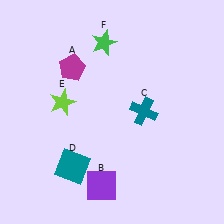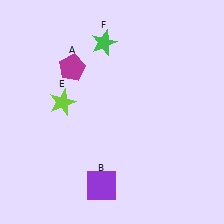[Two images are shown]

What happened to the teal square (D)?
The teal square (D) was removed in Image 2. It was in the bottom-left area of Image 1.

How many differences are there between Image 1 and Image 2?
There are 2 differences between the two images.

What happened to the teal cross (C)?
The teal cross (C) was removed in Image 2. It was in the top-right area of Image 1.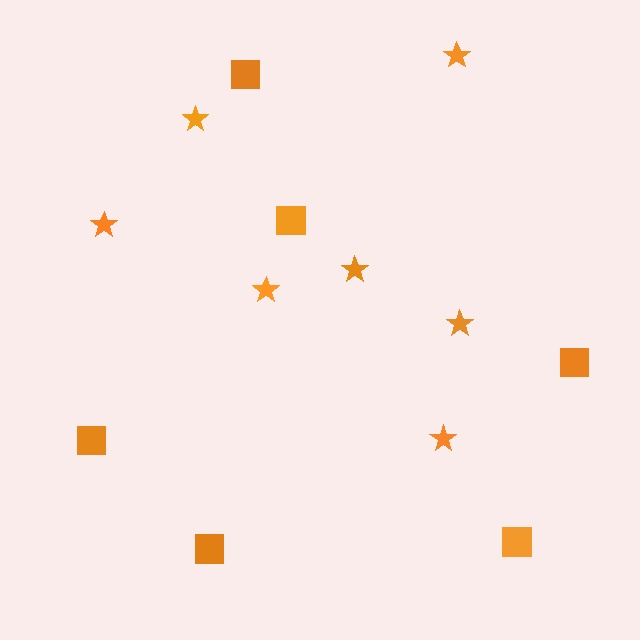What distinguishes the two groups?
There are 2 groups: one group of stars (7) and one group of squares (6).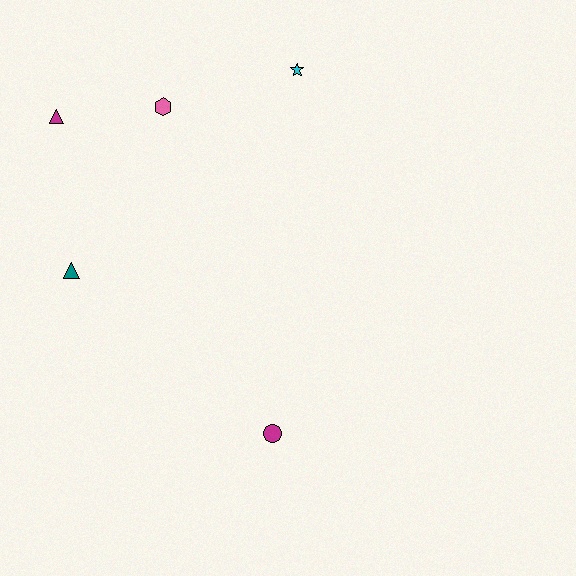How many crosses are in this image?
There are no crosses.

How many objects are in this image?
There are 5 objects.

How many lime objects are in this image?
There are no lime objects.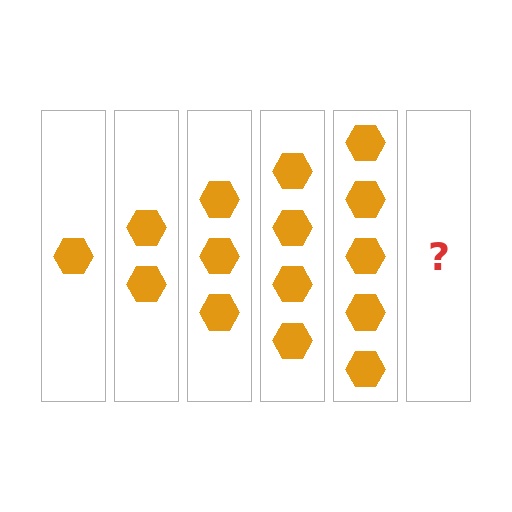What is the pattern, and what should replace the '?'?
The pattern is that each step adds one more hexagon. The '?' should be 6 hexagons.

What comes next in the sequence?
The next element should be 6 hexagons.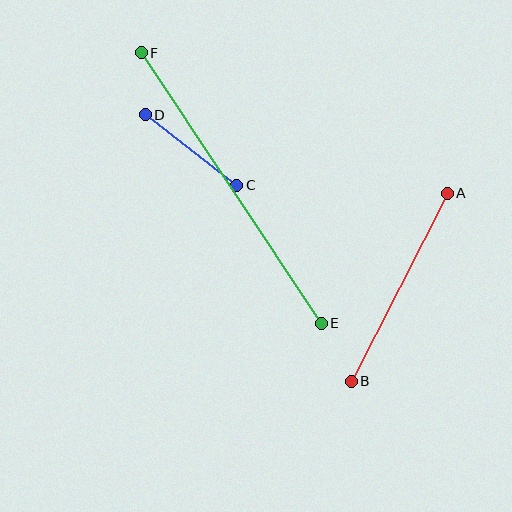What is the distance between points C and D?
The distance is approximately 115 pixels.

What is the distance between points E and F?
The distance is approximately 325 pixels.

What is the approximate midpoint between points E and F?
The midpoint is at approximately (231, 188) pixels.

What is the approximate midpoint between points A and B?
The midpoint is at approximately (399, 287) pixels.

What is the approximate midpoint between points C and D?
The midpoint is at approximately (191, 150) pixels.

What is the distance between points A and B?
The distance is approximately 211 pixels.